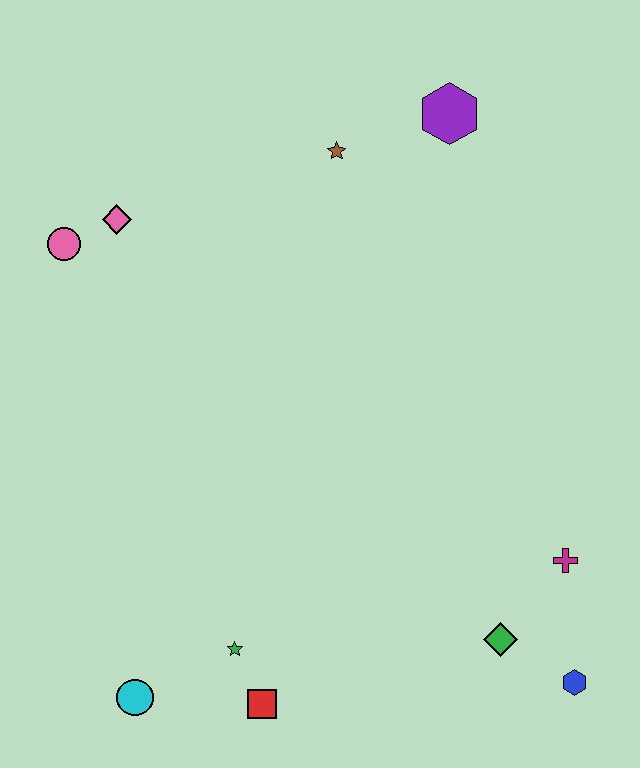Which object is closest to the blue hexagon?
The green diamond is closest to the blue hexagon.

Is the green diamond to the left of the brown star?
No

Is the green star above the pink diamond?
No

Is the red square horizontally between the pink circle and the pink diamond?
No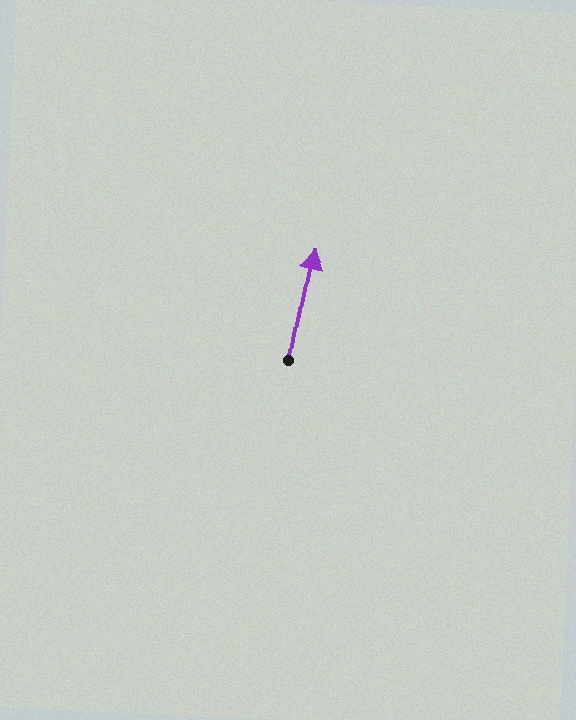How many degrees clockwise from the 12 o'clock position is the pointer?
Approximately 12 degrees.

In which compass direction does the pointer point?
North.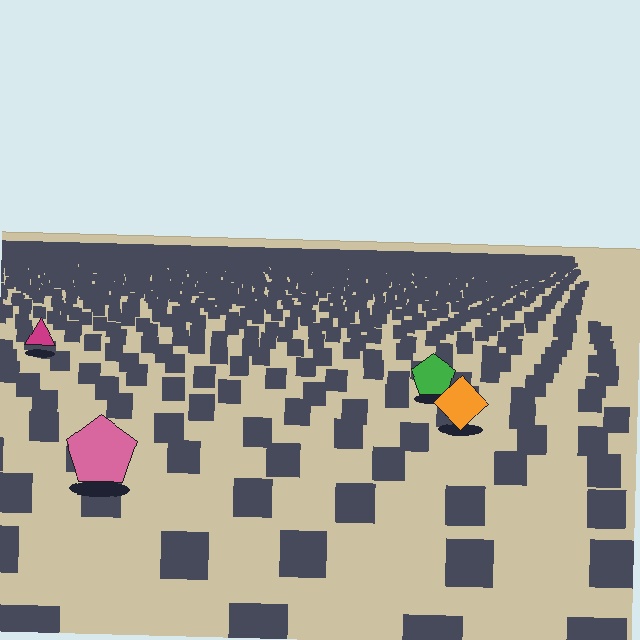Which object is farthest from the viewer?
The magenta triangle is farthest from the viewer. It appears smaller and the ground texture around it is denser.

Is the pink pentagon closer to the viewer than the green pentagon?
Yes. The pink pentagon is closer — you can tell from the texture gradient: the ground texture is coarser near it.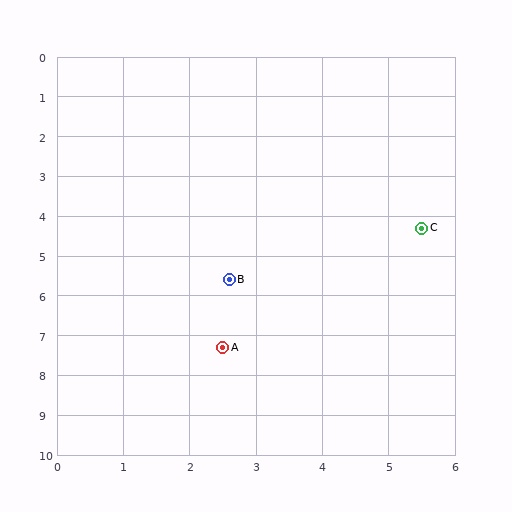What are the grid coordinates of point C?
Point C is at approximately (5.5, 4.3).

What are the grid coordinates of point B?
Point B is at approximately (2.6, 5.6).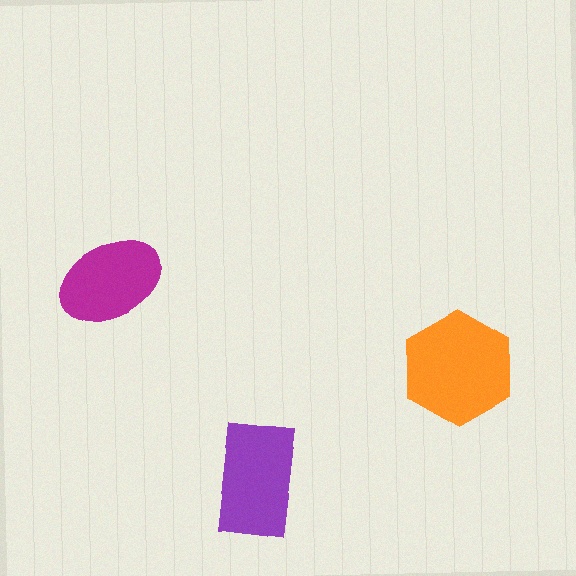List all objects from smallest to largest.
The magenta ellipse, the purple rectangle, the orange hexagon.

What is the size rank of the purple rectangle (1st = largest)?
2nd.